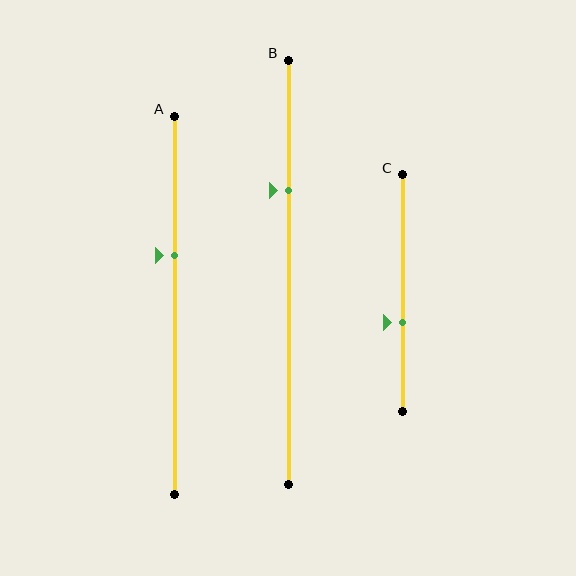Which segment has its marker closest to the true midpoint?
Segment C has its marker closest to the true midpoint.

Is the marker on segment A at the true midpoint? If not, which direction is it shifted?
No, the marker on segment A is shifted upward by about 13% of the segment length.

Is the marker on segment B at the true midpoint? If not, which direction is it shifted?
No, the marker on segment B is shifted upward by about 19% of the segment length.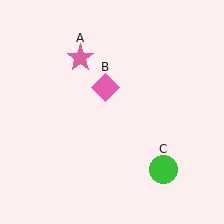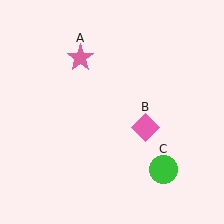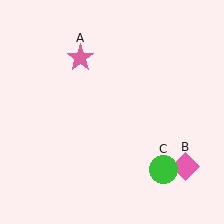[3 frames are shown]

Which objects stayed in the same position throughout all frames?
Pink star (object A) and green circle (object C) remained stationary.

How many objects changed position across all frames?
1 object changed position: pink diamond (object B).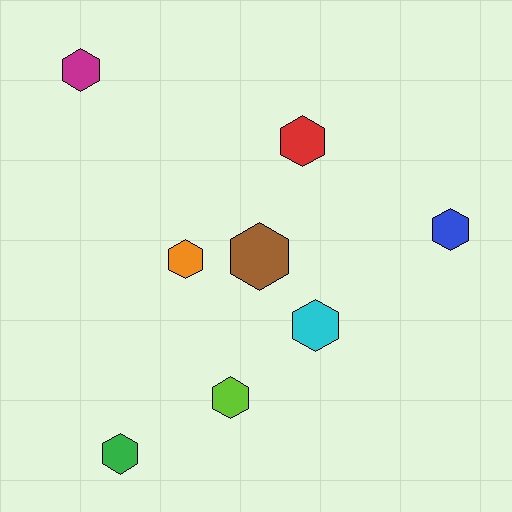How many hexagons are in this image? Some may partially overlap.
There are 8 hexagons.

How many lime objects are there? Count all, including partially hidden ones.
There is 1 lime object.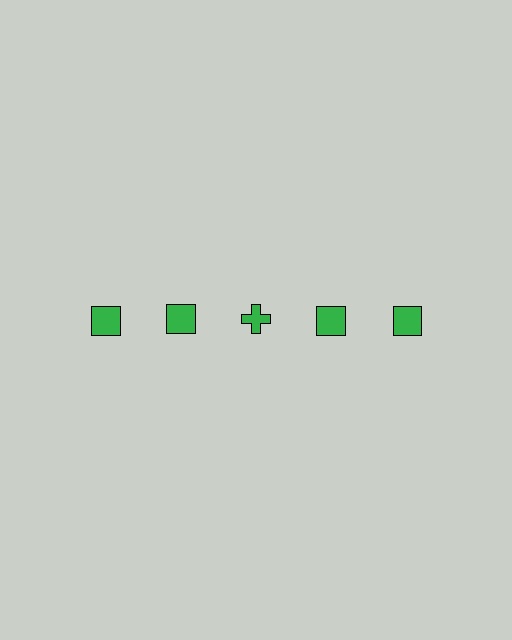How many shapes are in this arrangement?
There are 5 shapes arranged in a grid pattern.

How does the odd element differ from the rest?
It has a different shape: cross instead of square.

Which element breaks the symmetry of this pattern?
The green cross in the top row, center column breaks the symmetry. All other shapes are green squares.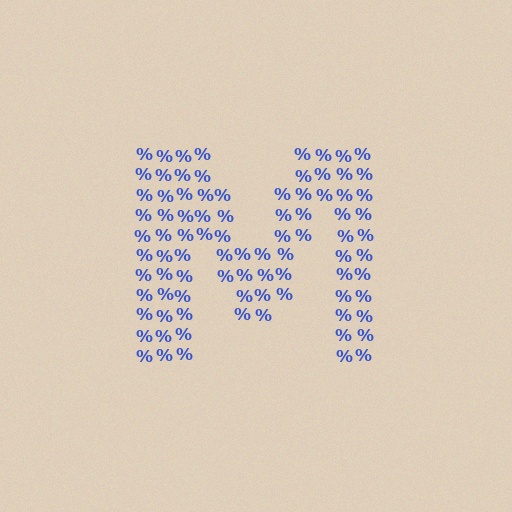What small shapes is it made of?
It is made of small percent signs.